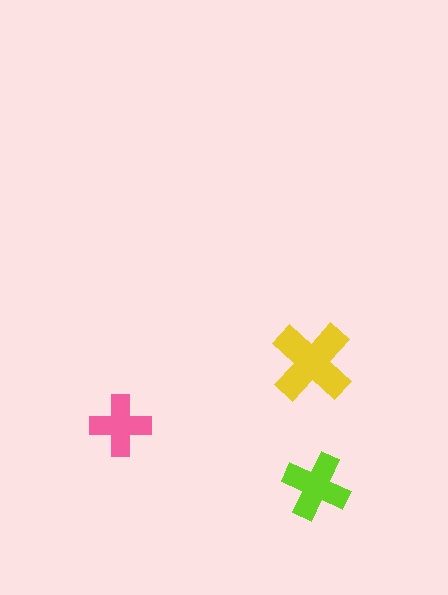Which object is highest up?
The yellow cross is topmost.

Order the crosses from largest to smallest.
the yellow one, the lime one, the pink one.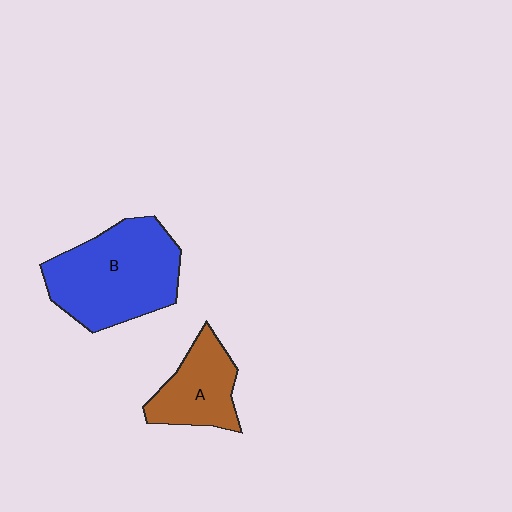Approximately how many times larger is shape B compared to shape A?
Approximately 1.8 times.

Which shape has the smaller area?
Shape A (brown).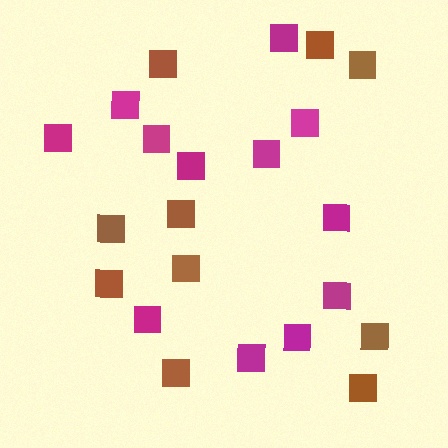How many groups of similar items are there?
There are 2 groups: one group of brown squares (10) and one group of magenta squares (12).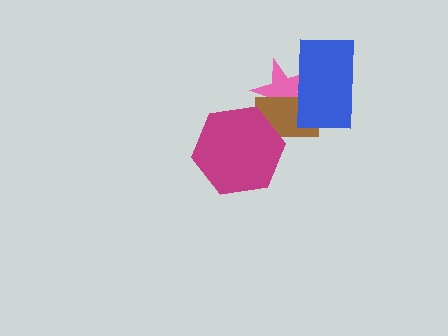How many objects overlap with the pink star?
2 objects overlap with the pink star.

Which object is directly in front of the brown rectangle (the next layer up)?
The magenta hexagon is directly in front of the brown rectangle.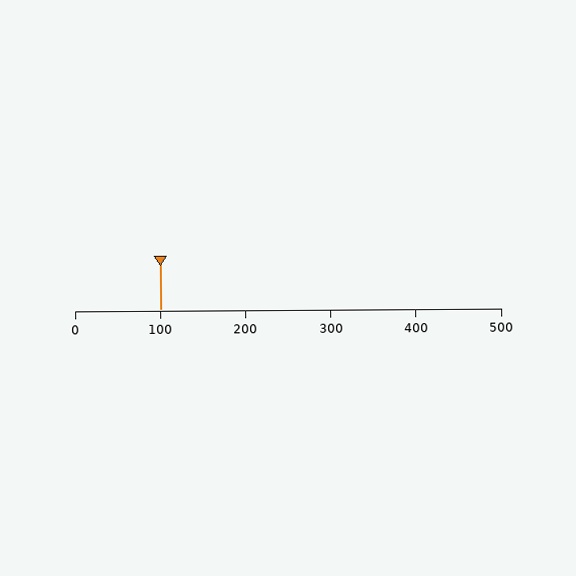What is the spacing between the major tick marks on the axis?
The major ticks are spaced 100 apart.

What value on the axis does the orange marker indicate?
The marker indicates approximately 100.